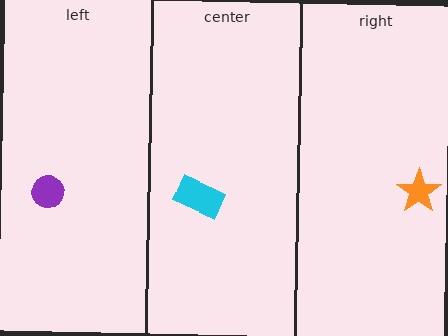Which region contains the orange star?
The right region.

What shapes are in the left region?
The purple circle.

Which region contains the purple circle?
The left region.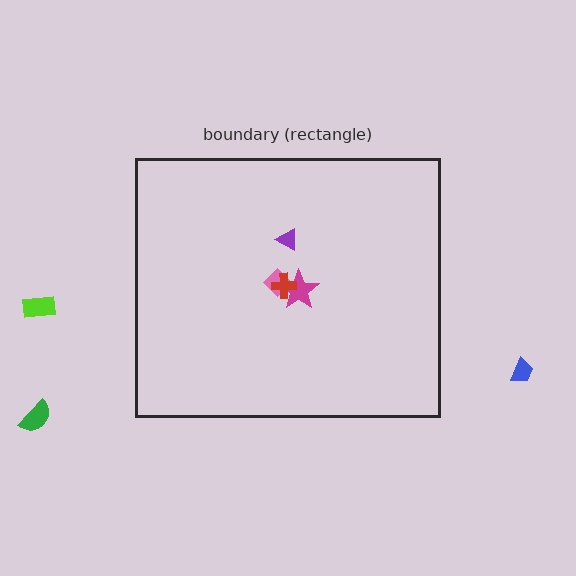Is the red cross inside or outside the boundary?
Inside.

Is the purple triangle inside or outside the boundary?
Inside.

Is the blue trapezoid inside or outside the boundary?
Outside.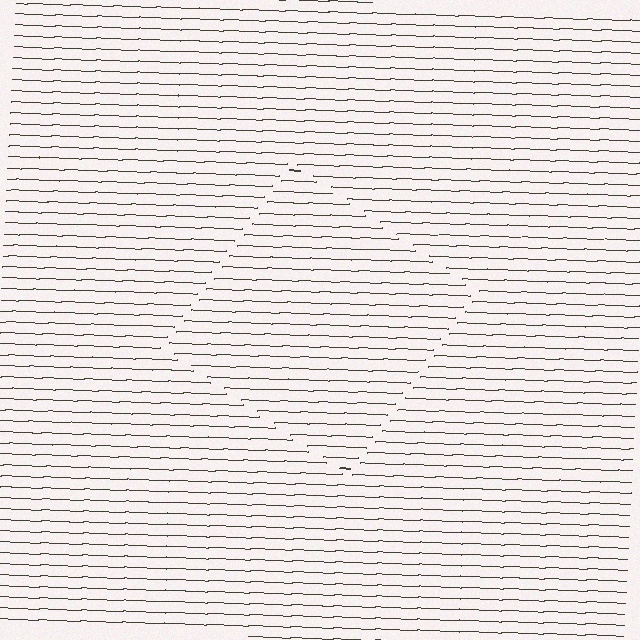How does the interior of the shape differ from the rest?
The interior of the shape contains the same grating, shifted by half a period — the contour is defined by the phase discontinuity where line-ends from the inner and outer gratings abut.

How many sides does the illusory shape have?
4 sides — the line-ends trace a square.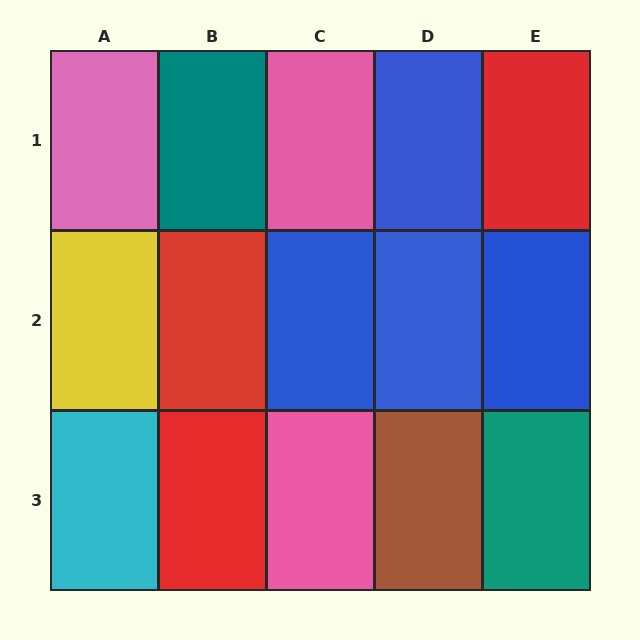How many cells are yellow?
1 cell is yellow.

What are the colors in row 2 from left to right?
Yellow, red, blue, blue, blue.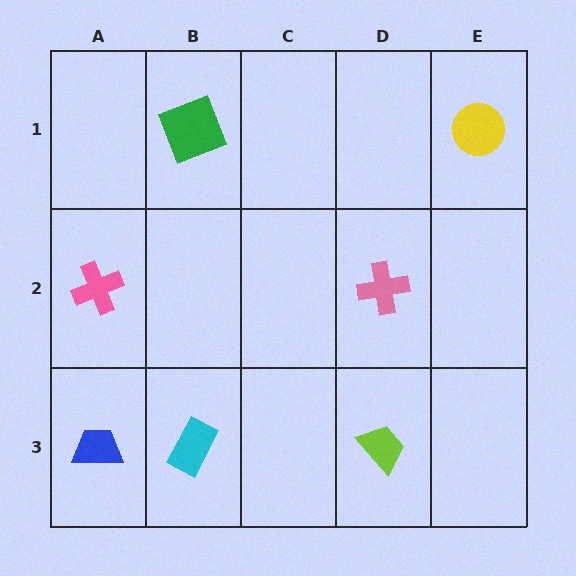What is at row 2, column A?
A pink cross.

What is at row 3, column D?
A lime trapezoid.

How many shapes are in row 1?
2 shapes.